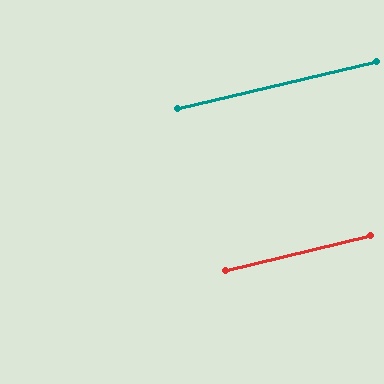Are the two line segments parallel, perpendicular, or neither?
Parallel — their directions differ by only 0.0°.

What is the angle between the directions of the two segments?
Approximately 0 degrees.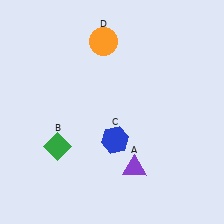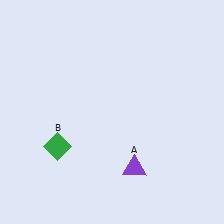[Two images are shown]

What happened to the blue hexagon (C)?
The blue hexagon (C) was removed in Image 2. It was in the bottom-right area of Image 1.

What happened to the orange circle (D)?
The orange circle (D) was removed in Image 2. It was in the top-left area of Image 1.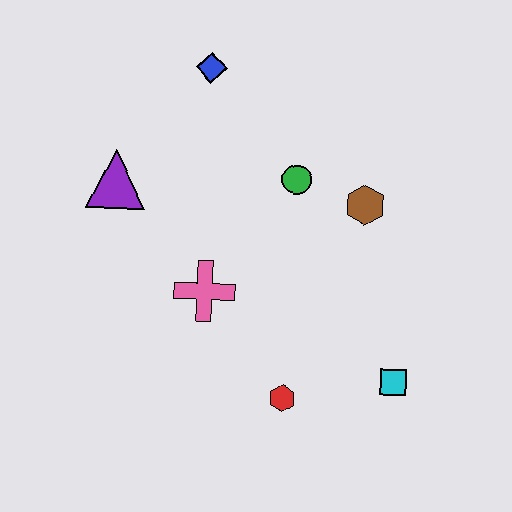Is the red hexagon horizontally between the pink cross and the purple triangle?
No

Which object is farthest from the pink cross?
The blue diamond is farthest from the pink cross.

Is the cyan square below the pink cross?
Yes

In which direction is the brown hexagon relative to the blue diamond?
The brown hexagon is to the right of the blue diamond.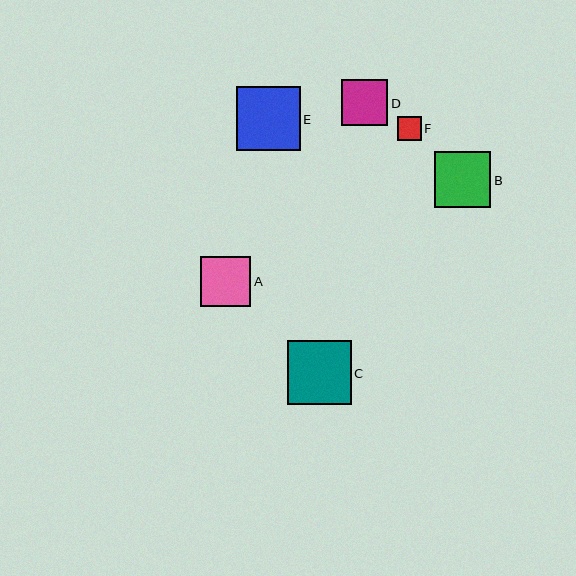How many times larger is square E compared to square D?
Square E is approximately 1.4 times the size of square D.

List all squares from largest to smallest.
From largest to smallest: C, E, B, A, D, F.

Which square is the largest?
Square C is the largest with a size of approximately 64 pixels.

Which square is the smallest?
Square F is the smallest with a size of approximately 24 pixels.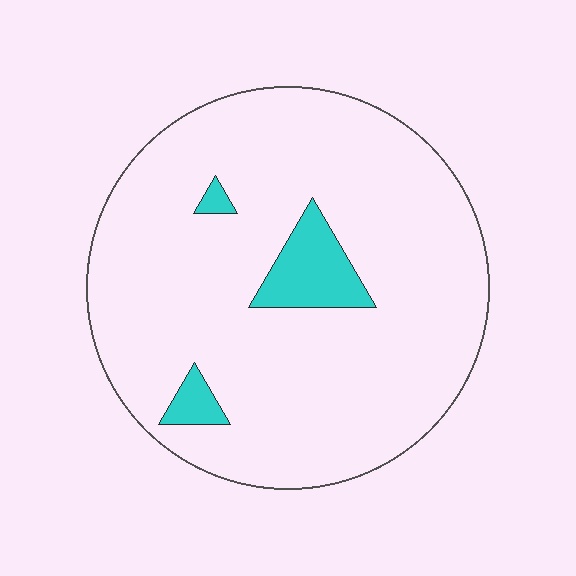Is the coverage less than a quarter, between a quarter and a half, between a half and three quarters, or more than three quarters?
Less than a quarter.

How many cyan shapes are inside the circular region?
3.